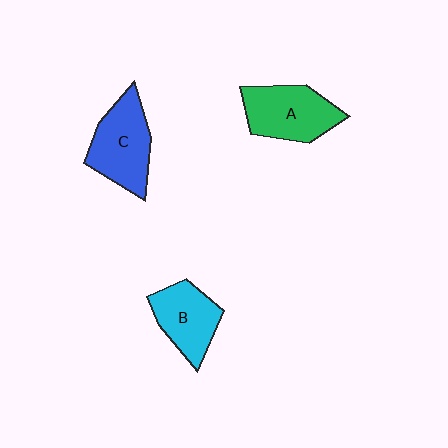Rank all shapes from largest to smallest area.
From largest to smallest: C (blue), A (green), B (cyan).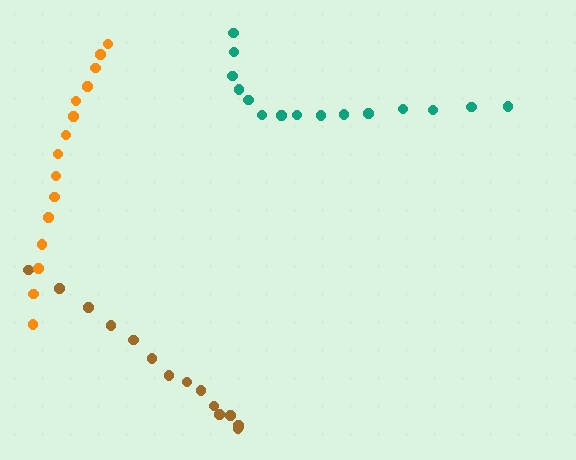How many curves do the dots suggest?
There are 3 distinct paths.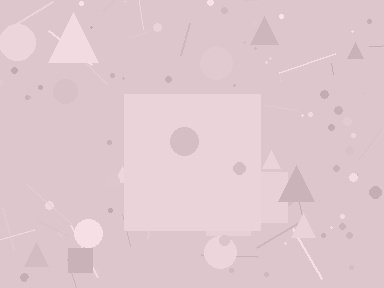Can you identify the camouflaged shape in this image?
The camouflaged shape is a square.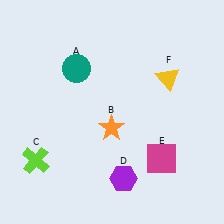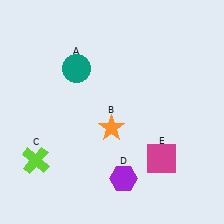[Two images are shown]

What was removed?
The yellow triangle (F) was removed in Image 2.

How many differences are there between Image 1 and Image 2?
There is 1 difference between the two images.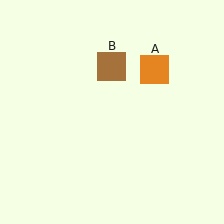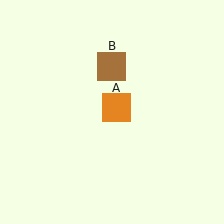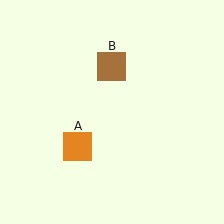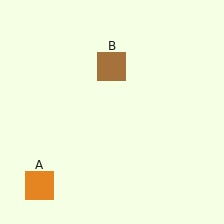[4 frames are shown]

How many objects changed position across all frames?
1 object changed position: orange square (object A).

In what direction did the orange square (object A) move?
The orange square (object A) moved down and to the left.